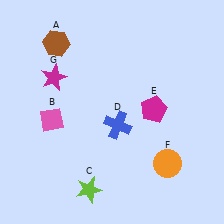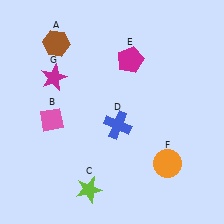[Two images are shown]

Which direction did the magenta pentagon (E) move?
The magenta pentagon (E) moved up.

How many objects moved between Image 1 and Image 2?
1 object moved between the two images.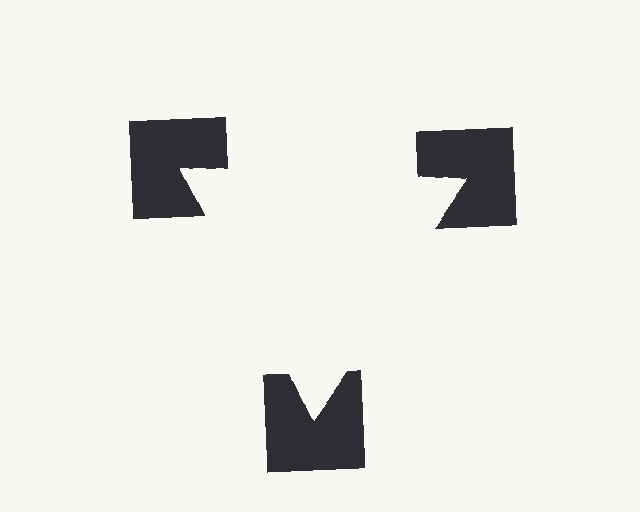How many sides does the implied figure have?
3 sides.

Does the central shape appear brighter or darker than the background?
It typically appears slightly brighter than the background, even though no actual brightness change is drawn.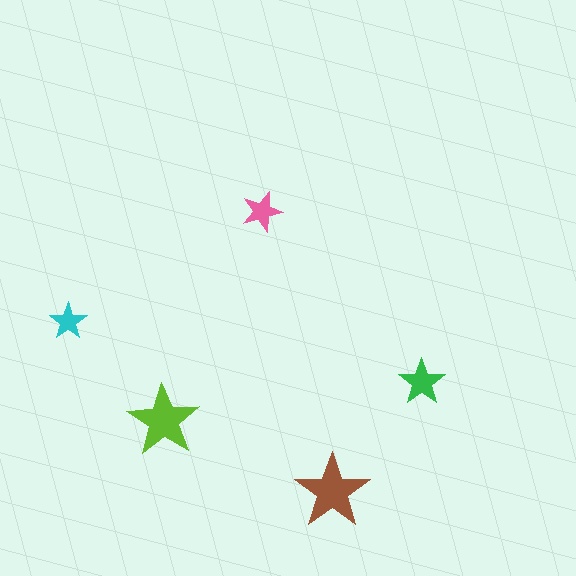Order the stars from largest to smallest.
the brown one, the lime one, the green one, the pink one, the cyan one.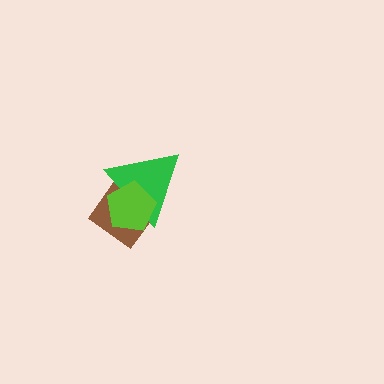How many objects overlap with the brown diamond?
2 objects overlap with the brown diamond.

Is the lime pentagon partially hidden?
No, no other shape covers it.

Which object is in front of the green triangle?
The lime pentagon is in front of the green triangle.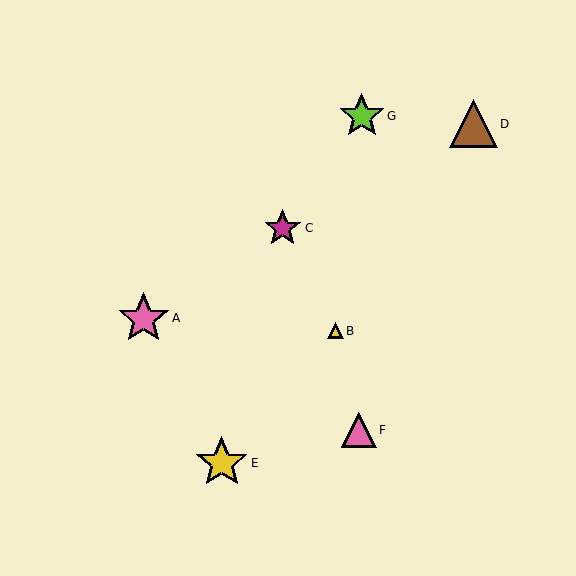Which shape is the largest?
The yellow star (labeled E) is the largest.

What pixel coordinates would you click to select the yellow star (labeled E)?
Click at (222, 463) to select the yellow star E.